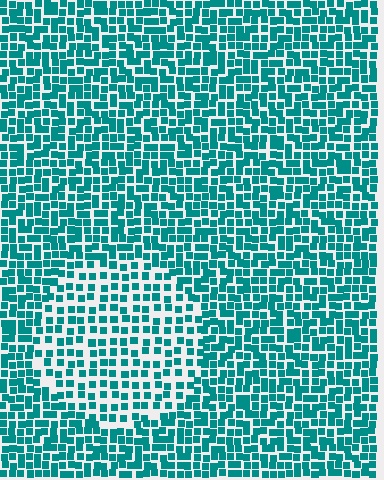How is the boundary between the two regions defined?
The boundary is defined by a change in element density (approximately 1.7x ratio). All elements are the same color, size, and shape.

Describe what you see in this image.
The image contains small teal elements arranged at two different densities. A circle-shaped region is visible where the elements are less densely packed than the surrounding area.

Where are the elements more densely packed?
The elements are more densely packed outside the circle boundary.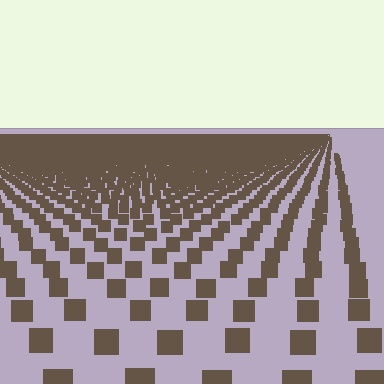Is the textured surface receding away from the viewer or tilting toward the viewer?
The surface is receding away from the viewer. Texture elements get smaller and denser toward the top.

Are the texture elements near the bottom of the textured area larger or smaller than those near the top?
Larger. Near the bottom, elements are closer to the viewer and appear at a bigger on-screen size.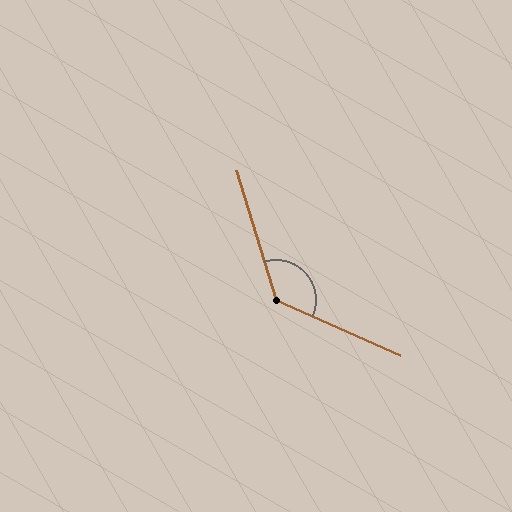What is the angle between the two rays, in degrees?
Approximately 131 degrees.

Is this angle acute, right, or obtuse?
It is obtuse.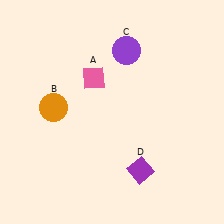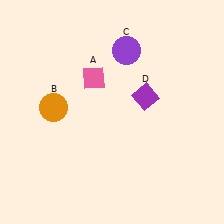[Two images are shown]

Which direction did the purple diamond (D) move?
The purple diamond (D) moved up.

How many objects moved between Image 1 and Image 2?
1 object moved between the two images.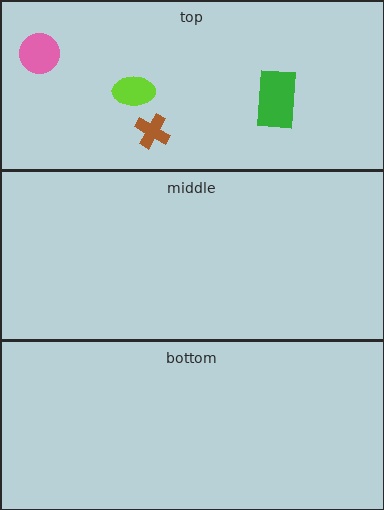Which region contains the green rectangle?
The top region.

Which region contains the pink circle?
The top region.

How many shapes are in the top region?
4.